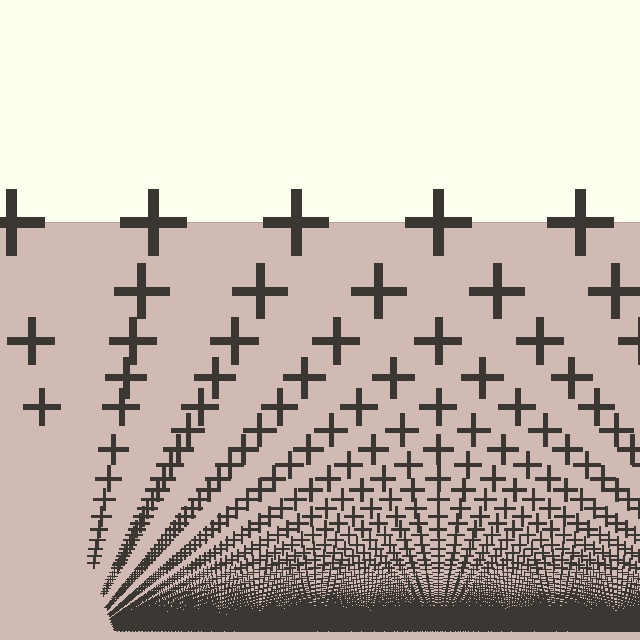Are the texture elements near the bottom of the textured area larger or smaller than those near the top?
Smaller. The gradient is inverted — elements near the bottom are smaller and denser.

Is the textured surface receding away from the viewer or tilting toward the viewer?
The surface appears to tilt toward the viewer. Texture elements get larger and sparser toward the top.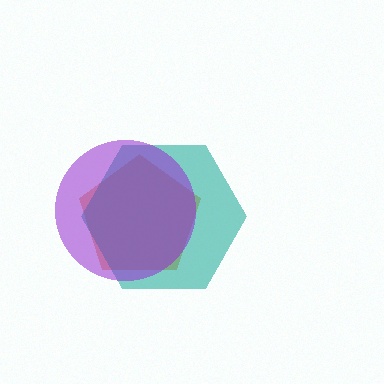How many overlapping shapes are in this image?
There are 3 overlapping shapes in the image.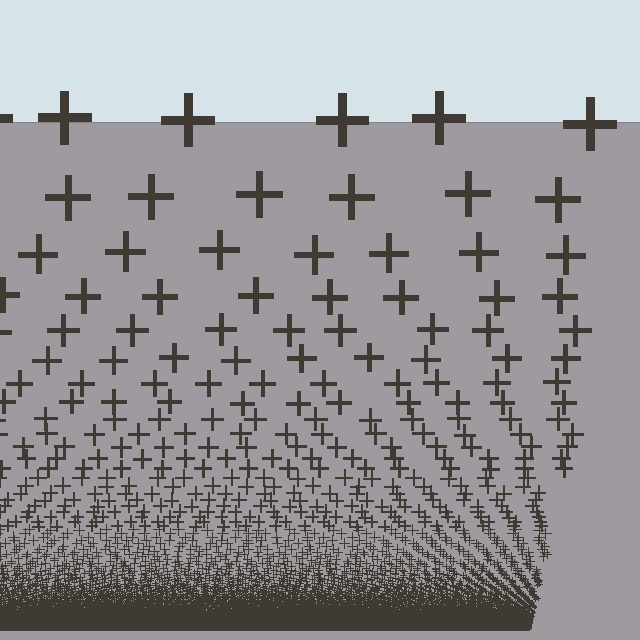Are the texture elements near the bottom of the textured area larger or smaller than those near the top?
Smaller. The gradient is inverted — elements near the bottom are smaller and denser.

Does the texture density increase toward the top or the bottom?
Density increases toward the bottom.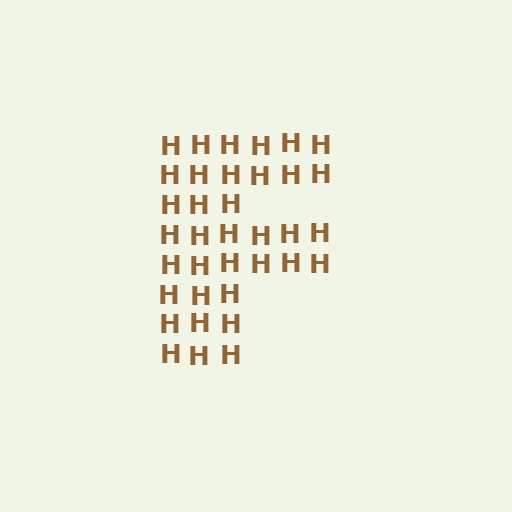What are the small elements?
The small elements are letter H's.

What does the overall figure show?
The overall figure shows the letter F.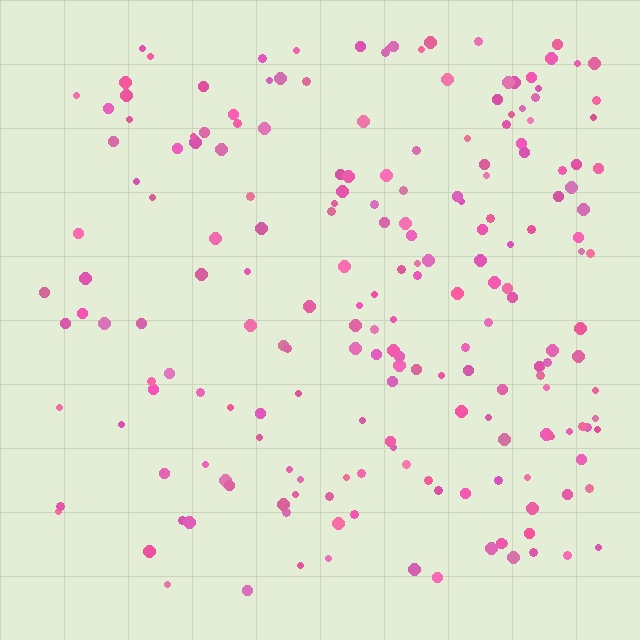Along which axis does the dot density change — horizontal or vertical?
Horizontal.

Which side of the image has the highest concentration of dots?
The right.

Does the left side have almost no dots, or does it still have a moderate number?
Still a moderate number, just noticeably fewer than the right.